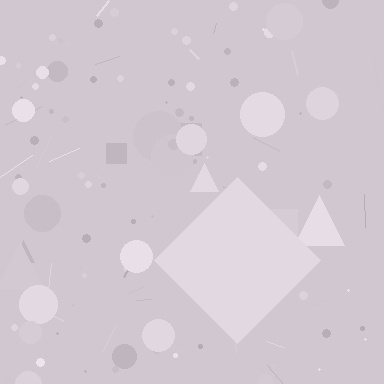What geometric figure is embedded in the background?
A diamond is embedded in the background.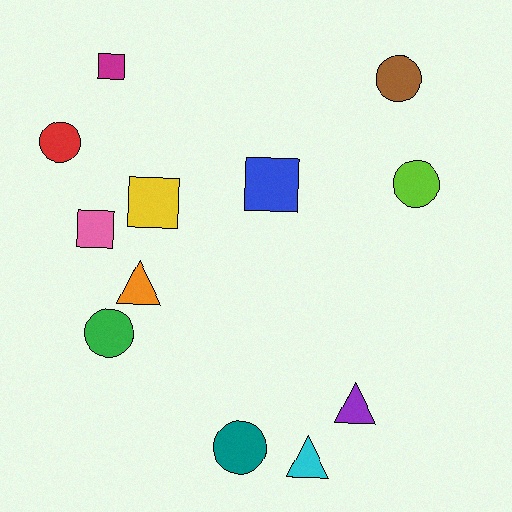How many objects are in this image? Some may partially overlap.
There are 12 objects.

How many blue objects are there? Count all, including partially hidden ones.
There is 1 blue object.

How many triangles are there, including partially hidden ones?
There are 3 triangles.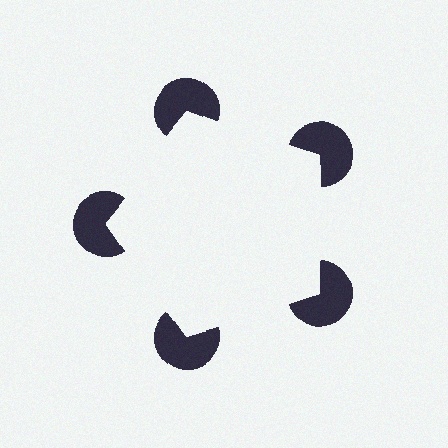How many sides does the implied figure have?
5 sides.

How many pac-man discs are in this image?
There are 5 — one at each vertex of the illusory pentagon.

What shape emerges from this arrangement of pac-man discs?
An illusory pentagon — its edges are inferred from the aligned wedge cuts in the pac-man discs, not physically drawn.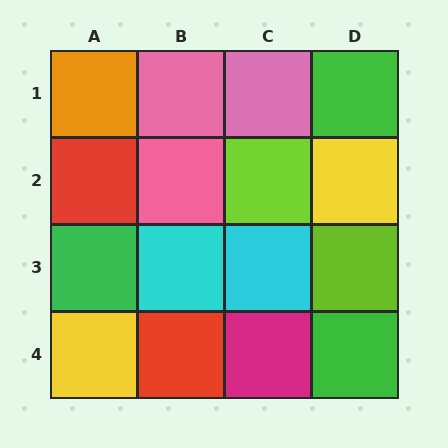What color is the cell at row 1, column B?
Pink.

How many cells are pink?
3 cells are pink.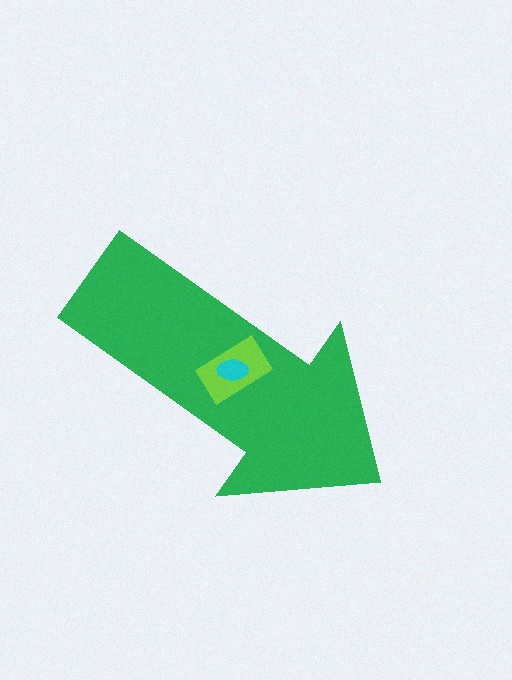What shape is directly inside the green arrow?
The lime rectangle.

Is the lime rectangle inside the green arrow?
Yes.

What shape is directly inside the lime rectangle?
The cyan ellipse.